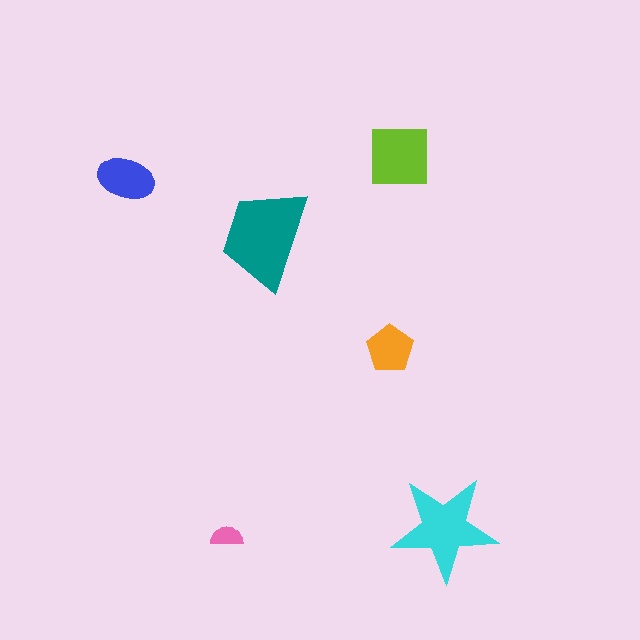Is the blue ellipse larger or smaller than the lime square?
Smaller.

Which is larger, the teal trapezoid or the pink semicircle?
The teal trapezoid.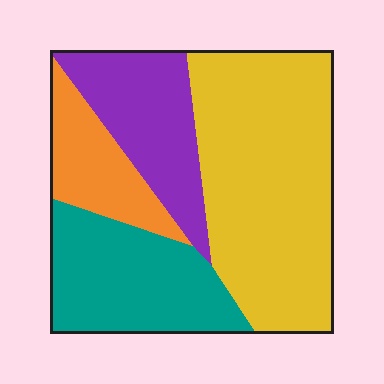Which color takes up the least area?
Orange, at roughly 15%.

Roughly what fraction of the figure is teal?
Teal covers about 25% of the figure.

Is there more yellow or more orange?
Yellow.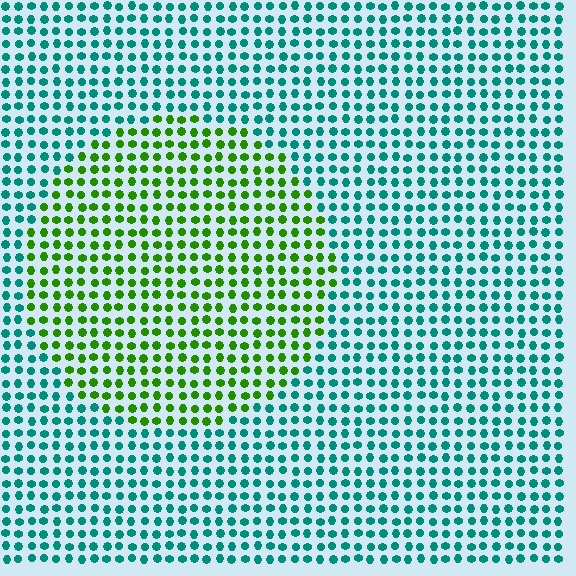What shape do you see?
I see a circle.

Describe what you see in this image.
The image is filled with small teal elements in a uniform arrangement. A circle-shaped region is visible where the elements are tinted to a slightly different hue, forming a subtle color boundary.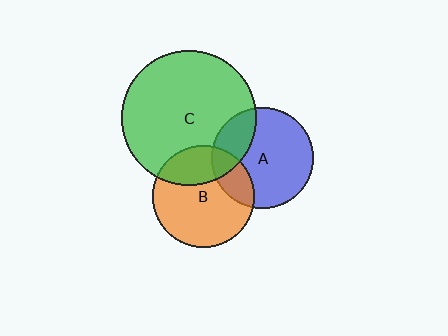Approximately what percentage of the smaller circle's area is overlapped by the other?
Approximately 20%.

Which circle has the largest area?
Circle C (green).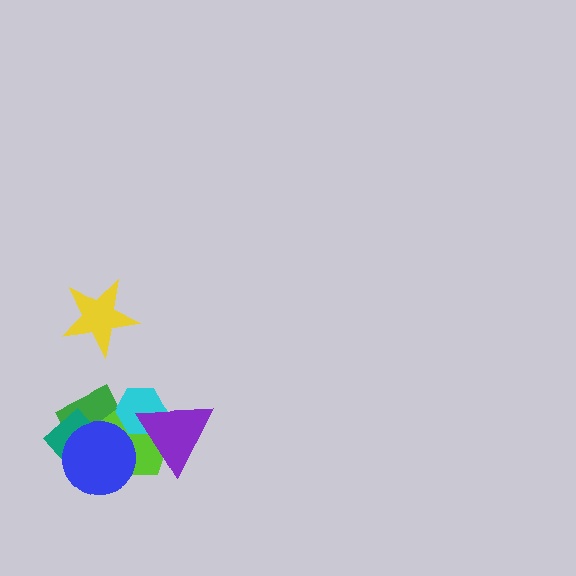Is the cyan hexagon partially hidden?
Yes, it is partially covered by another shape.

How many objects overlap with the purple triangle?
2 objects overlap with the purple triangle.